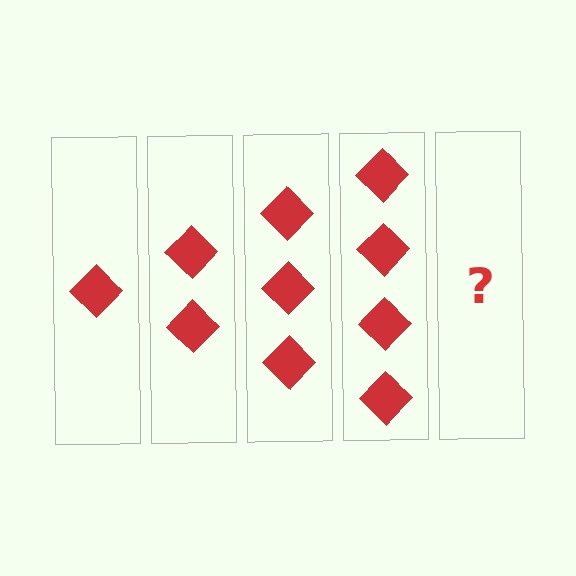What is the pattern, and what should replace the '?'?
The pattern is that each step adds one more diamond. The '?' should be 5 diamonds.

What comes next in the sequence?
The next element should be 5 diamonds.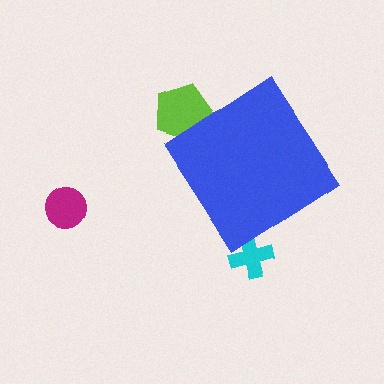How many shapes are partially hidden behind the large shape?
2 shapes are partially hidden.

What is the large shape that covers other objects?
A blue diamond.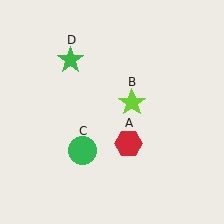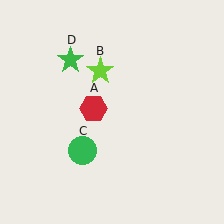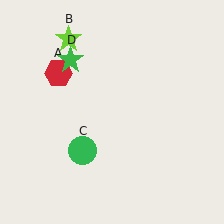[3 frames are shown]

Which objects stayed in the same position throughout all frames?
Green circle (object C) and green star (object D) remained stationary.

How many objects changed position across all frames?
2 objects changed position: red hexagon (object A), lime star (object B).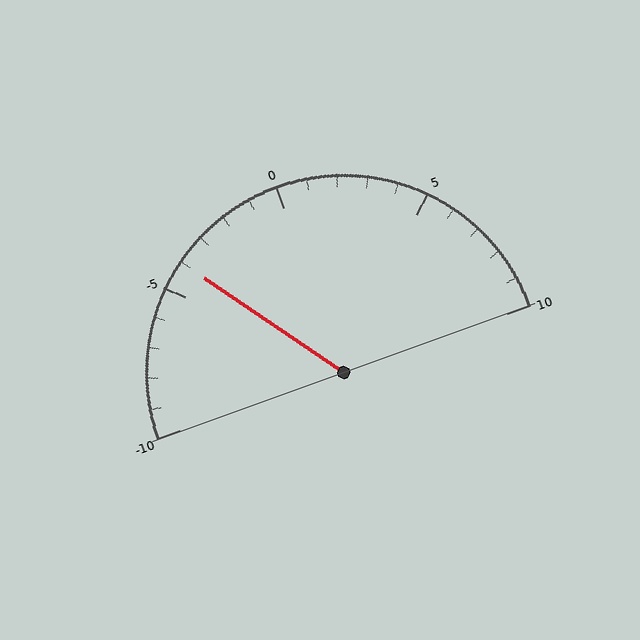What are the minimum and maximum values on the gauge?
The gauge ranges from -10 to 10.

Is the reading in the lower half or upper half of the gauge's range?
The reading is in the lower half of the range (-10 to 10).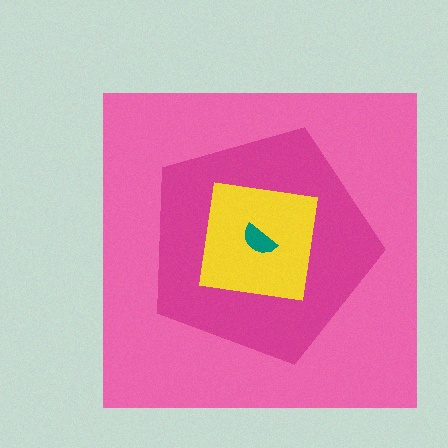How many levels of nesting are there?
4.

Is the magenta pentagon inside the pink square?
Yes.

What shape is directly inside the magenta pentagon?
The yellow square.